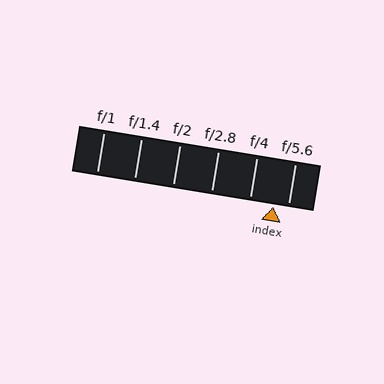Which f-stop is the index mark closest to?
The index mark is closest to f/5.6.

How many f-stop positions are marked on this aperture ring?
There are 6 f-stop positions marked.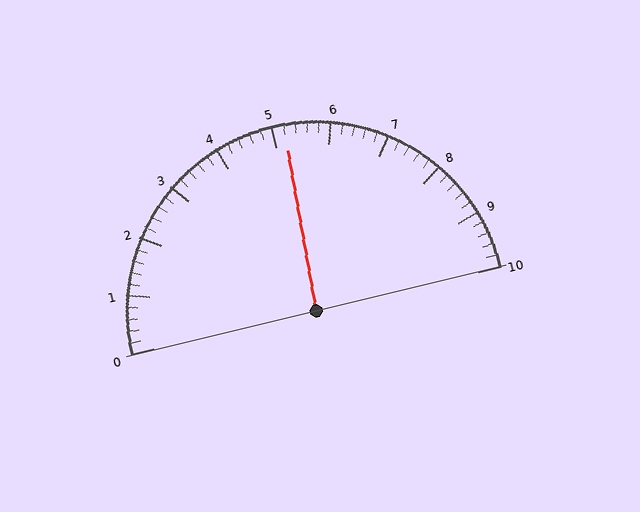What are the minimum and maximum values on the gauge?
The gauge ranges from 0 to 10.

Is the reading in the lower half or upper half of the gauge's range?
The reading is in the upper half of the range (0 to 10).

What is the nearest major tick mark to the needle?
The nearest major tick mark is 5.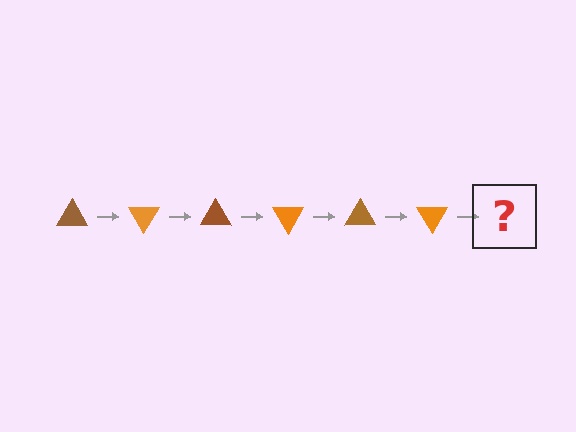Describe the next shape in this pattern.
It should be a brown triangle, rotated 360 degrees from the start.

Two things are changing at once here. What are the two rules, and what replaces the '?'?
The two rules are that it rotates 60 degrees each step and the color cycles through brown and orange. The '?' should be a brown triangle, rotated 360 degrees from the start.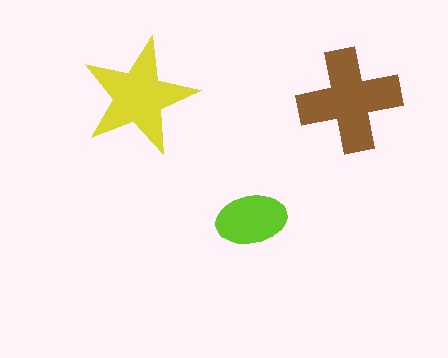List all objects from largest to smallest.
The brown cross, the yellow star, the lime ellipse.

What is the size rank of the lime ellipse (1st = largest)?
3rd.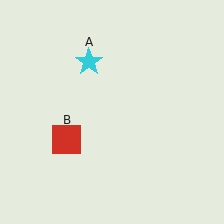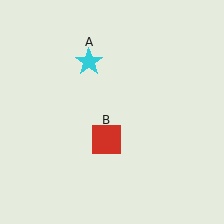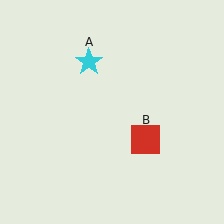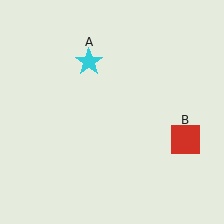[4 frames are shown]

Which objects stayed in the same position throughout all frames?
Cyan star (object A) remained stationary.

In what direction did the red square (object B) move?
The red square (object B) moved right.